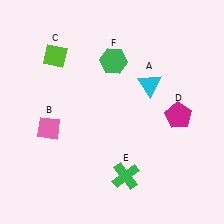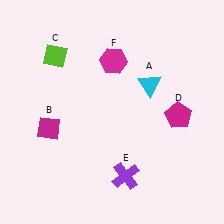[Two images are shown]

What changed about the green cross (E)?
In Image 1, E is green. In Image 2, it changed to purple.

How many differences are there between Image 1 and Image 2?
There are 3 differences between the two images.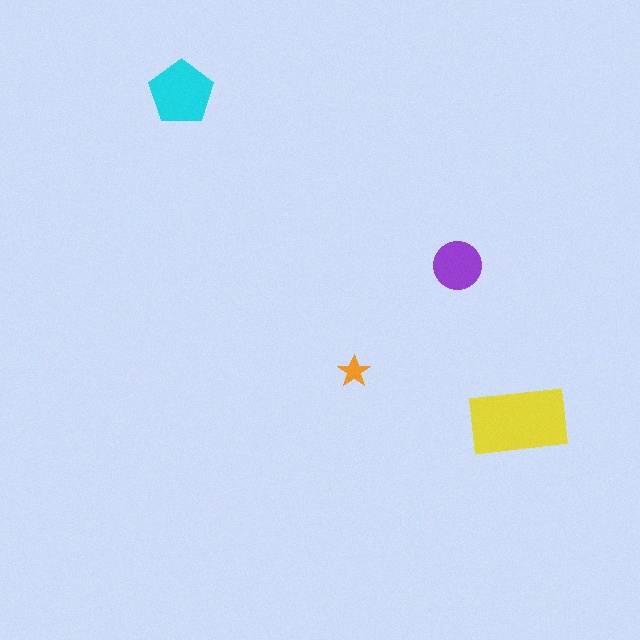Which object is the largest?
The yellow rectangle.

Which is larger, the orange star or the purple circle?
The purple circle.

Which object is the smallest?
The orange star.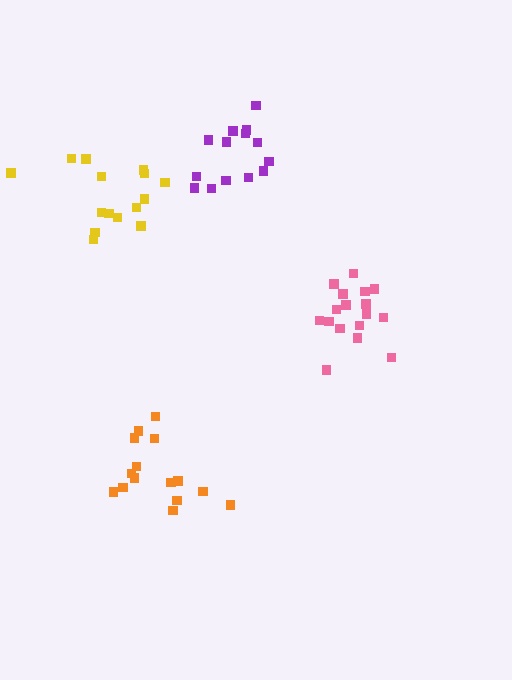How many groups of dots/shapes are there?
There are 4 groups.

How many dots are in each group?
Group 1: 17 dots, Group 2: 15 dots, Group 3: 14 dots, Group 4: 15 dots (61 total).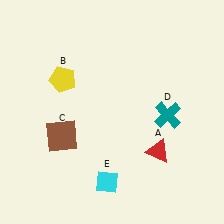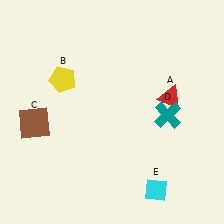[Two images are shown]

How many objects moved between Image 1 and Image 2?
3 objects moved between the two images.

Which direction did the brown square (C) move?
The brown square (C) moved left.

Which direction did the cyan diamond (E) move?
The cyan diamond (E) moved right.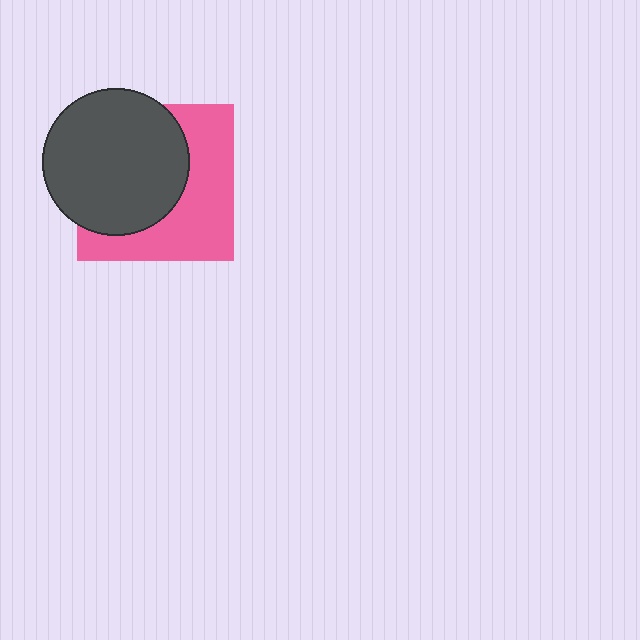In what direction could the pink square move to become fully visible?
The pink square could move right. That would shift it out from behind the dark gray circle entirely.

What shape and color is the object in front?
The object in front is a dark gray circle.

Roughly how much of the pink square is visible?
About half of it is visible (roughly 47%).